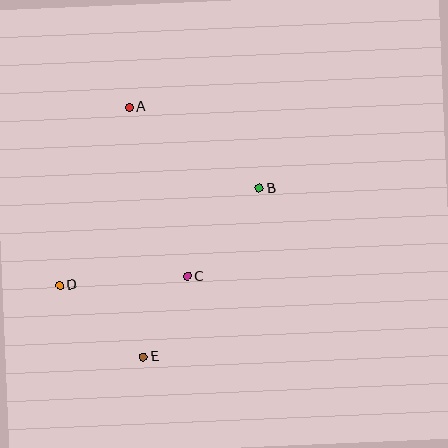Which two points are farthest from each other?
Points A and E are farthest from each other.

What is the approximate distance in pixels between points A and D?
The distance between A and D is approximately 191 pixels.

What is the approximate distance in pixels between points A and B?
The distance between A and B is approximately 153 pixels.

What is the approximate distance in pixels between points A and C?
The distance between A and C is approximately 179 pixels.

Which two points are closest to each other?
Points C and E are closest to each other.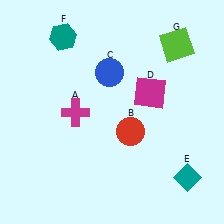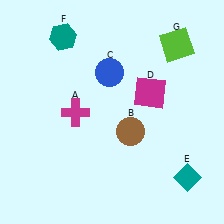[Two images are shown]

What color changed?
The circle (B) changed from red in Image 1 to brown in Image 2.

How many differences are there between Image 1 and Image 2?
There is 1 difference between the two images.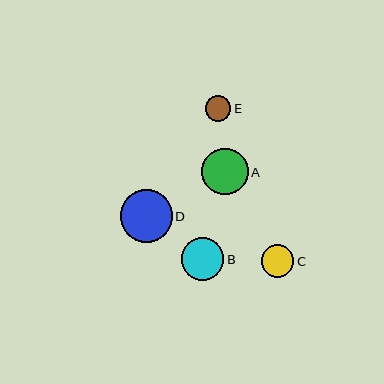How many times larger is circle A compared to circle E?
Circle A is approximately 1.8 times the size of circle E.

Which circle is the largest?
Circle D is the largest with a size of approximately 52 pixels.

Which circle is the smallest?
Circle E is the smallest with a size of approximately 25 pixels.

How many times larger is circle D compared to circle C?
Circle D is approximately 1.6 times the size of circle C.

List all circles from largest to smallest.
From largest to smallest: D, A, B, C, E.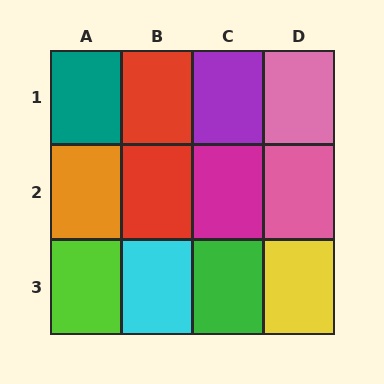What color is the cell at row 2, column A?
Orange.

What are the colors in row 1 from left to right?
Teal, red, purple, pink.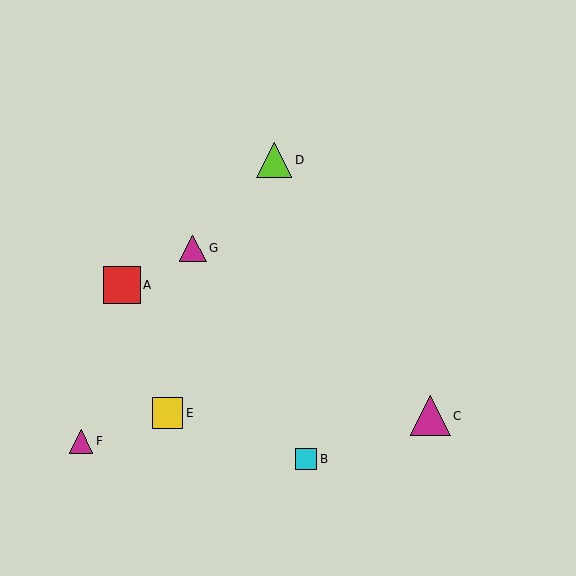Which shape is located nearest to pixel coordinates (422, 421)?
The magenta triangle (labeled C) at (431, 416) is nearest to that location.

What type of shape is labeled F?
Shape F is a magenta triangle.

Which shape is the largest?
The magenta triangle (labeled C) is the largest.